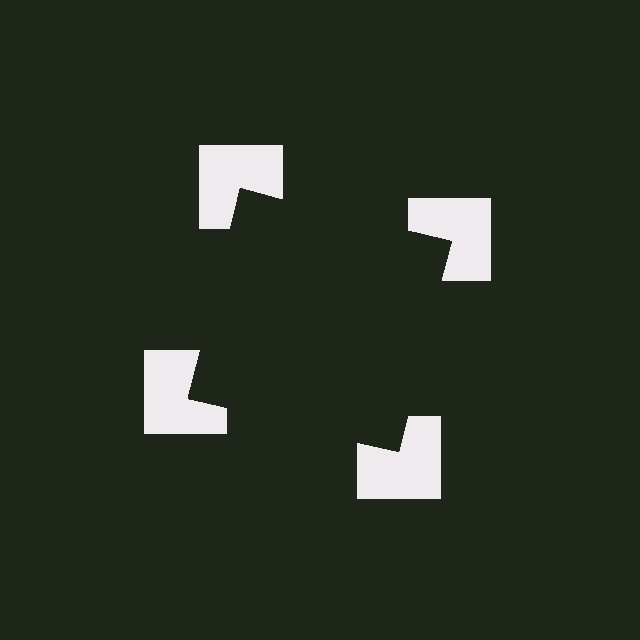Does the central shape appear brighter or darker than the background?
It typically appears slightly darker than the background, even though no actual brightness change is drawn.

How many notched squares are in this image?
There are 4 — one at each vertex of the illusory square.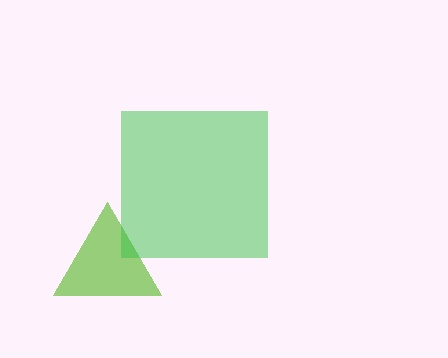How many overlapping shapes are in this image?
There are 2 overlapping shapes in the image.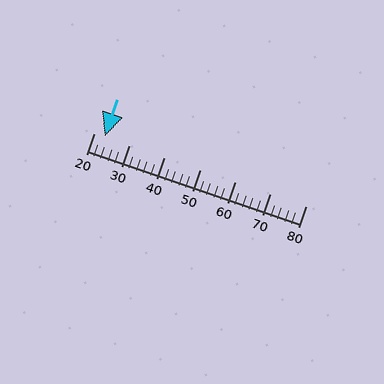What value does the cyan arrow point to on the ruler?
The cyan arrow points to approximately 23.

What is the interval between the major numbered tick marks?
The major tick marks are spaced 10 units apart.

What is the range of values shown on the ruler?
The ruler shows values from 20 to 80.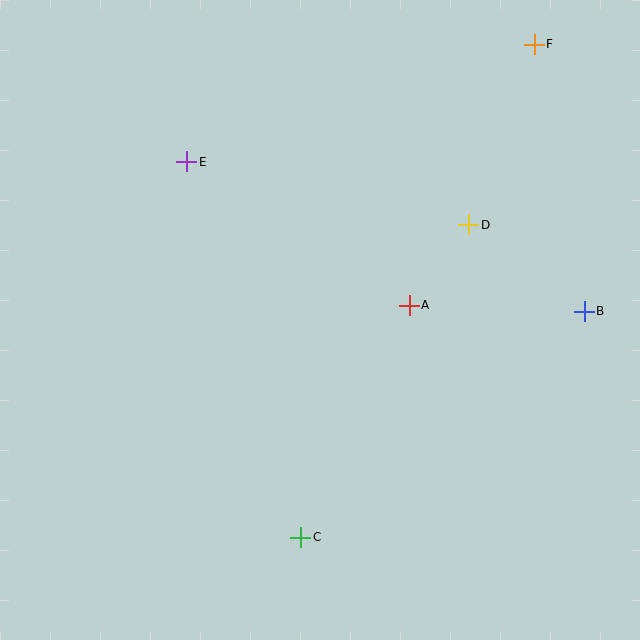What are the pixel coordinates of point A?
Point A is at (409, 305).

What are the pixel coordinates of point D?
Point D is at (469, 225).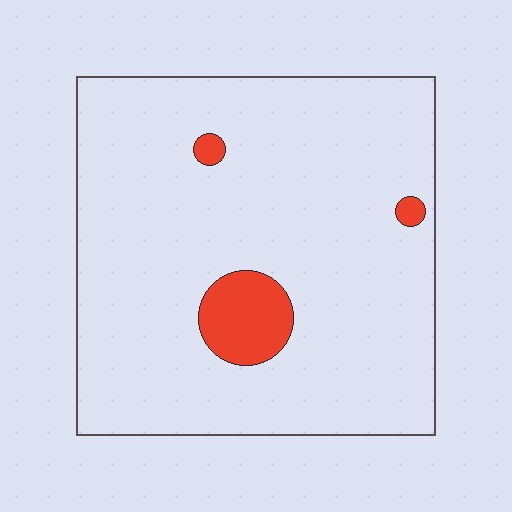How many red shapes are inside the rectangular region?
3.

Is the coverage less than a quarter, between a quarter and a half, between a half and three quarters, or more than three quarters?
Less than a quarter.